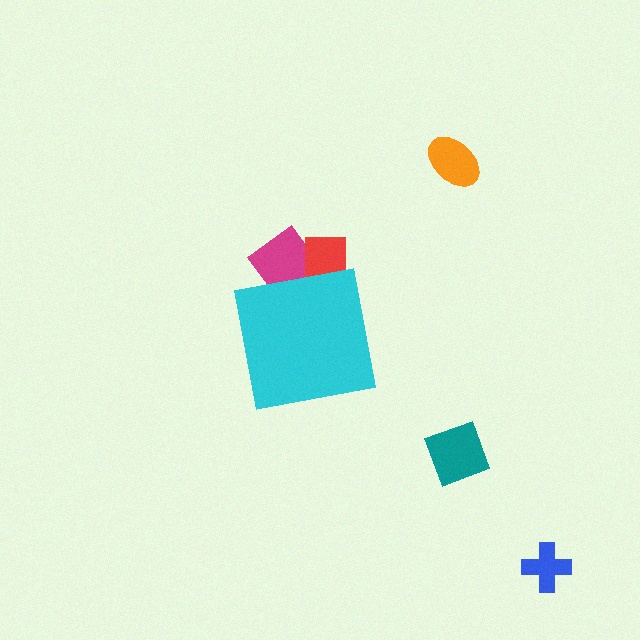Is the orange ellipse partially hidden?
No, the orange ellipse is fully visible.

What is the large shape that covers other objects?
A cyan square.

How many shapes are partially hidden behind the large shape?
2 shapes are partially hidden.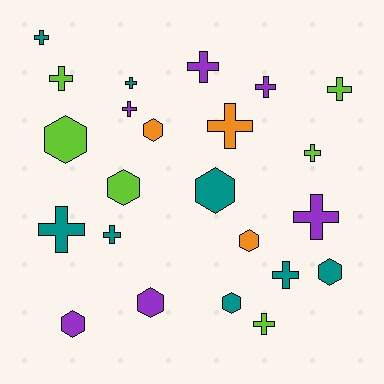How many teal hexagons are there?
There are 3 teal hexagons.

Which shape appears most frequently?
Cross, with 14 objects.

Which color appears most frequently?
Teal, with 8 objects.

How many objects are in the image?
There are 23 objects.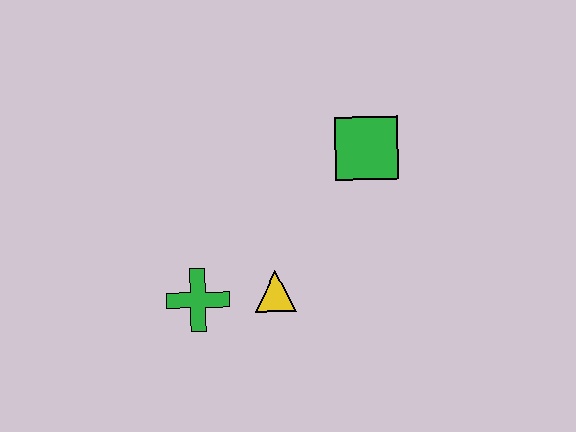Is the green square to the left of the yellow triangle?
No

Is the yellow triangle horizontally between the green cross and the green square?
Yes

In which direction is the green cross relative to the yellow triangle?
The green cross is to the left of the yellow triangle.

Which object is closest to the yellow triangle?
The green cross is closest to the yellow triangle.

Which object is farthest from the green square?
The green cross is farthest from the green square.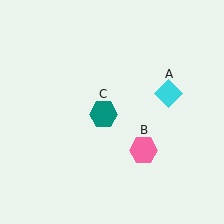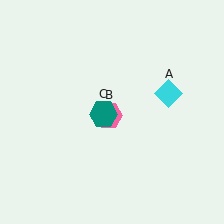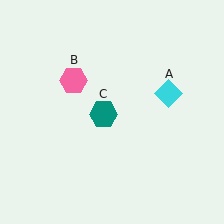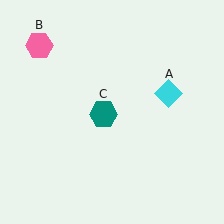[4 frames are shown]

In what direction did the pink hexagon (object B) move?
The pink hexagon (object B) moved up and to the left.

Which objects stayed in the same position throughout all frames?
Cyan diamond (object A) and teal hexagon (object C) remained stationary.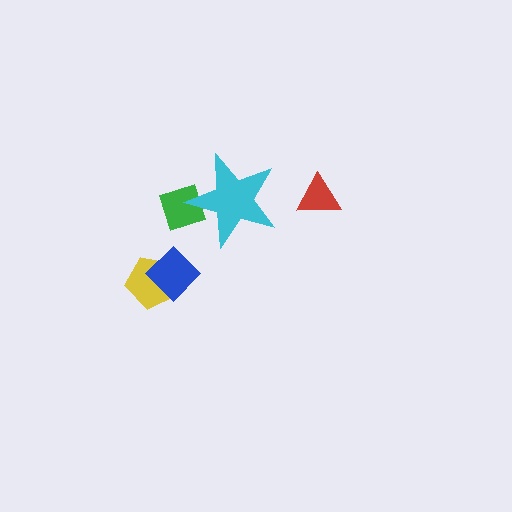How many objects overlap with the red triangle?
0 objects overlap with the red triangle.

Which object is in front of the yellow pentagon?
The blue diamond is in front of the yellow pentagon.